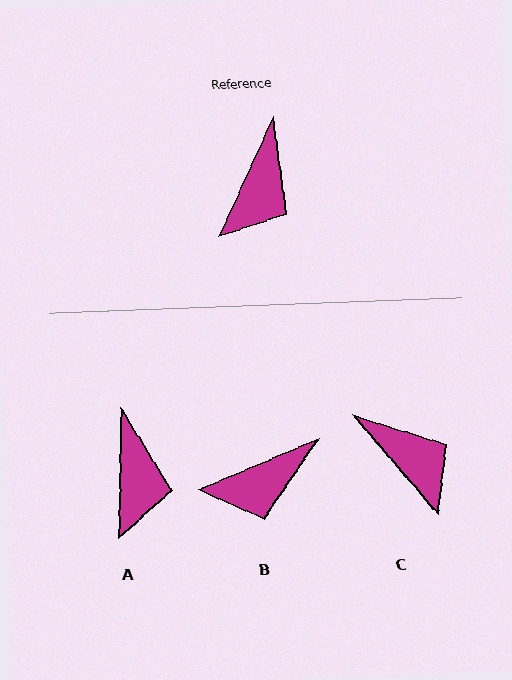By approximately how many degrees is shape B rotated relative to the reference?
Approximately 42 degrees clockwise.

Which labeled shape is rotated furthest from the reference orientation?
C, about 65 degrees away.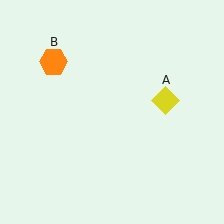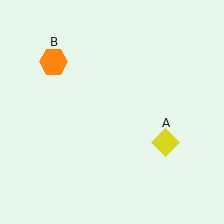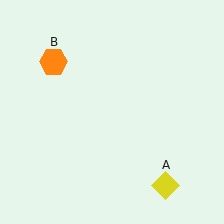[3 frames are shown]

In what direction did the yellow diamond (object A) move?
The yellow diamond (object A) moved down.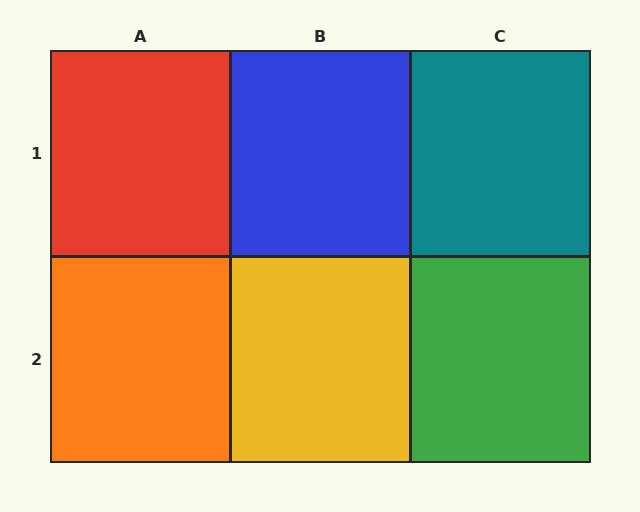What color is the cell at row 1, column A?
Red.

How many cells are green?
1 cell is green.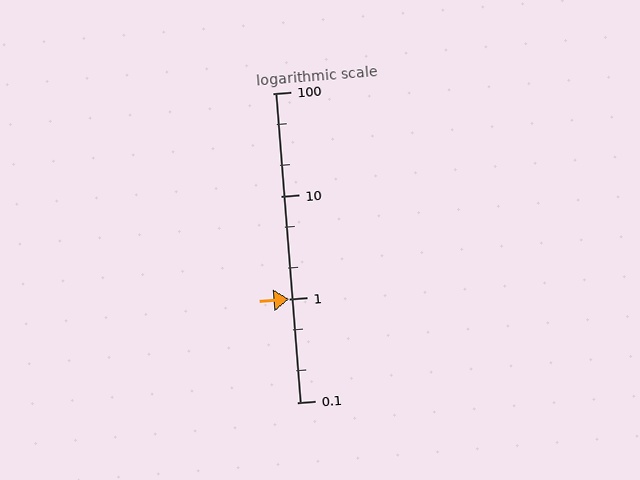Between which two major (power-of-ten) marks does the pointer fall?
The pointer is between 1 and 10.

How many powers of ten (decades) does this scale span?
The scale spans 3 decades, from 0.1 to 100.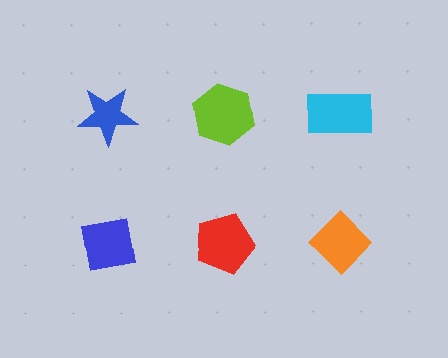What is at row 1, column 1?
A blue star.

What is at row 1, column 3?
A cyan rectangle.